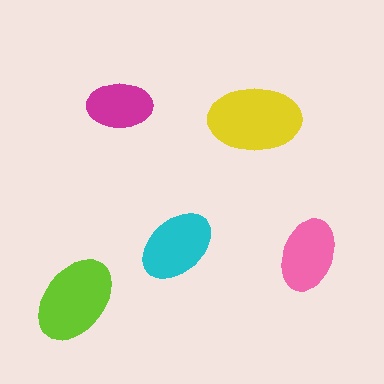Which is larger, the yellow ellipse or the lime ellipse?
The yellow one.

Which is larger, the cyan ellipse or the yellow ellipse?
The yellow one.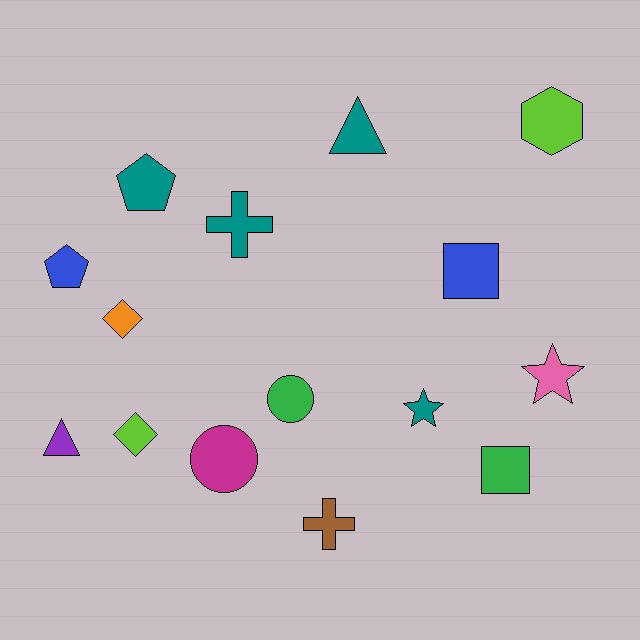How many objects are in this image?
There are 15 objects.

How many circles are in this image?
There are 2 circles.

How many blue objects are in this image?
There are 2 blue objects.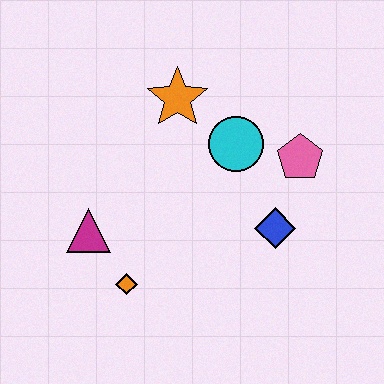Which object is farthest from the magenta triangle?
The pink pentagon is farthest from the magenta triangle.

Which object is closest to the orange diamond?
The magenta triangle is closest to the orange diamond.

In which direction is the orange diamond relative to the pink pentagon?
The orange diamond is to the left of the pink pentagon.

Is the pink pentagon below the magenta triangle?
No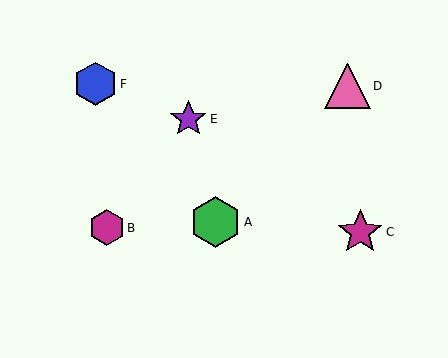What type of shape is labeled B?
Shape B is a magenta hexagon.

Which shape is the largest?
The green hexagon (labeled A) is the largest.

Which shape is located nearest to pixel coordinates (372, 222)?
The magenta star (labeled C) at (360, 232) is nearest to that location.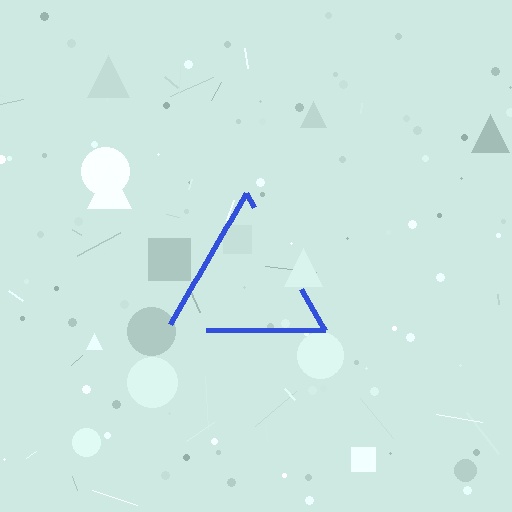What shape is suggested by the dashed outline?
The dashed outline suggests a triangle.